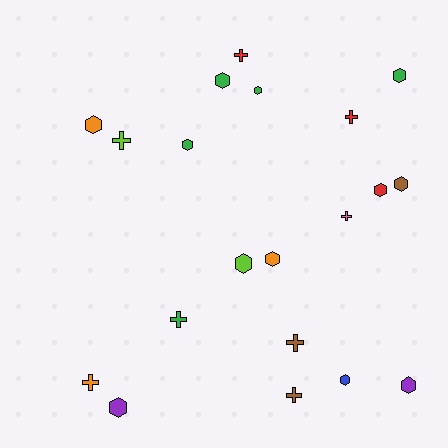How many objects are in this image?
There are 20 objects.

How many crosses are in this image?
There are 8 crosses.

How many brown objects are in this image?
There are 3 brown objects.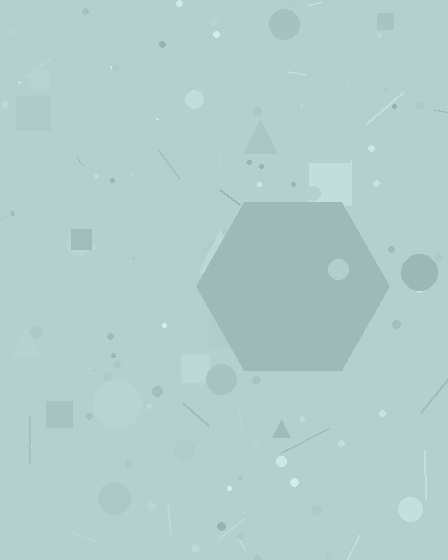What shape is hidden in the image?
A hexagon is hidden in the image.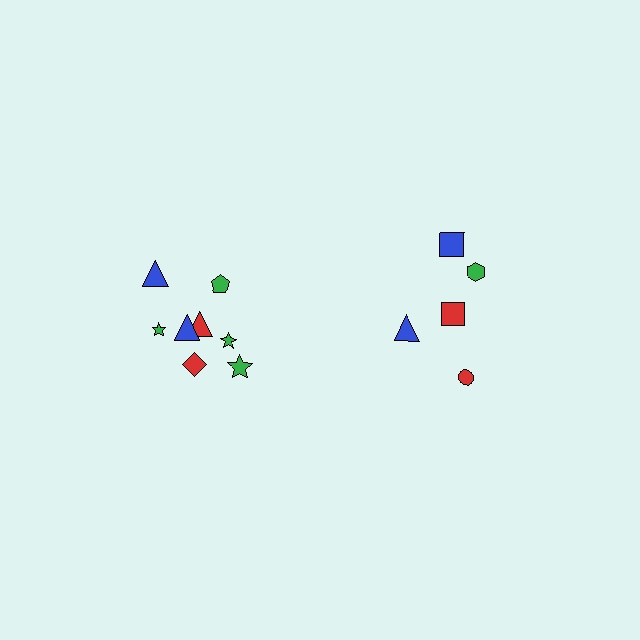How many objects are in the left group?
There are 8 objects.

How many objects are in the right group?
There are 5 objects.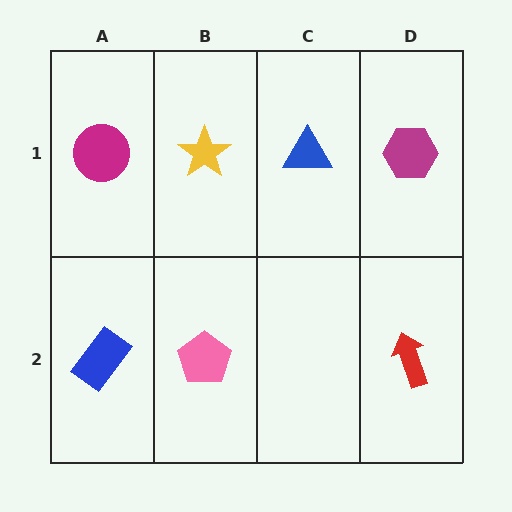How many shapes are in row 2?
3 shapes.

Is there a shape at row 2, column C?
No, that cell is empty.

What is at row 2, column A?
A blue rectangle.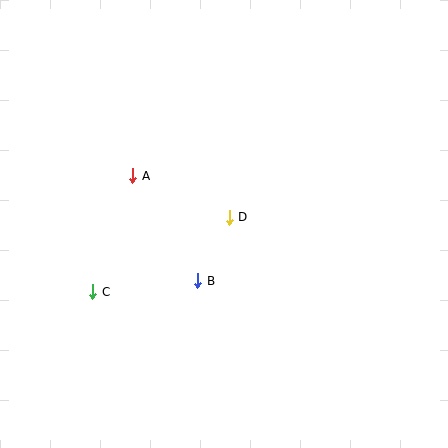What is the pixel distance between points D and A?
The distance between D and A is 105 pixels.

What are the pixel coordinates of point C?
Point C is at (93, 292).